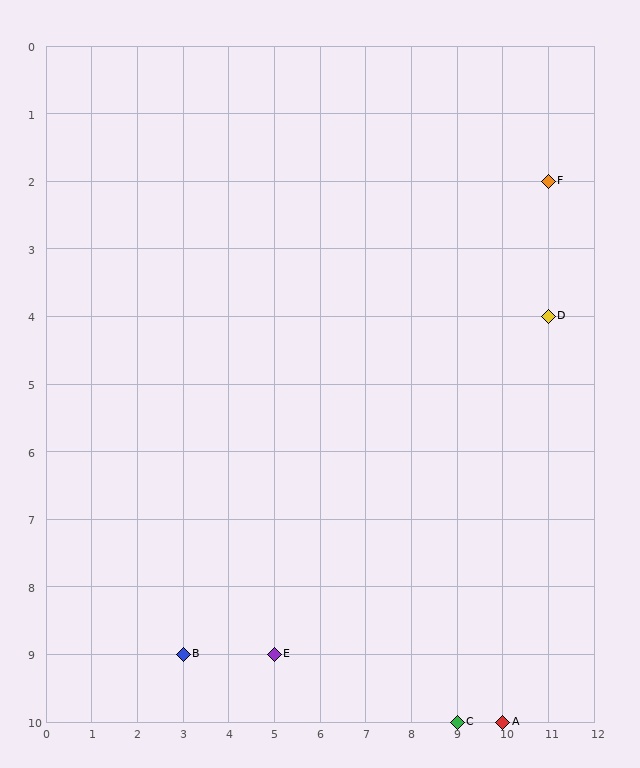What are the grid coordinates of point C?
Point C is at grid coordinates (9, 10).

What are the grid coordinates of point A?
Point A is at grid coordinates (10, 10).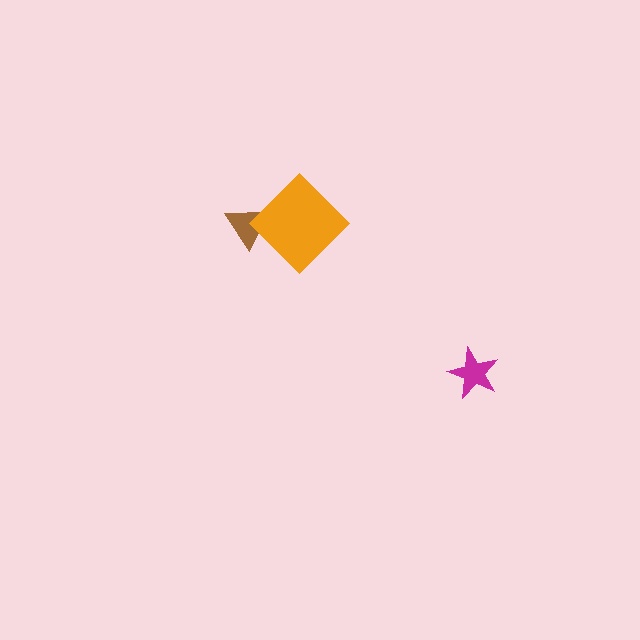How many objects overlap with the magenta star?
0 objects overlap with the magenta star.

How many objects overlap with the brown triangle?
1 object overlaps with the brown triangle.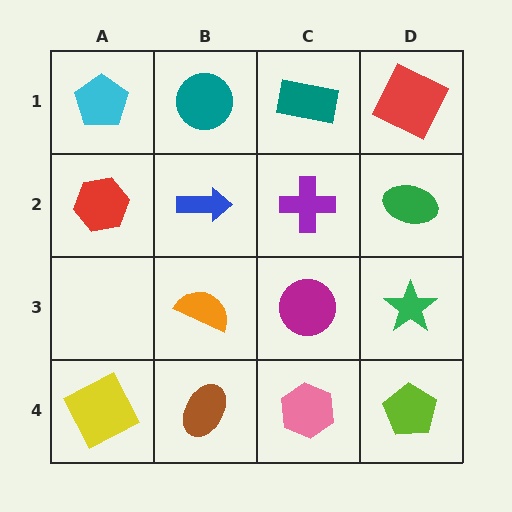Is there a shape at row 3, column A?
No, that cell is empty.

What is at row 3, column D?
A green star.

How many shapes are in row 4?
4 shapes.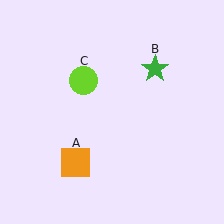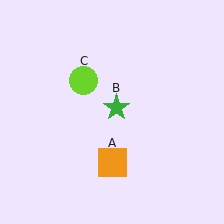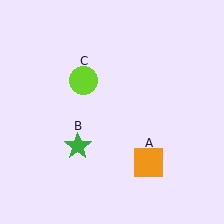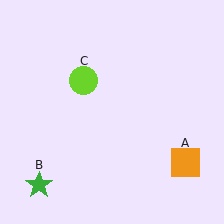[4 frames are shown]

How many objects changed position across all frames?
2 objects changed position: orange square (object A), green star (object B).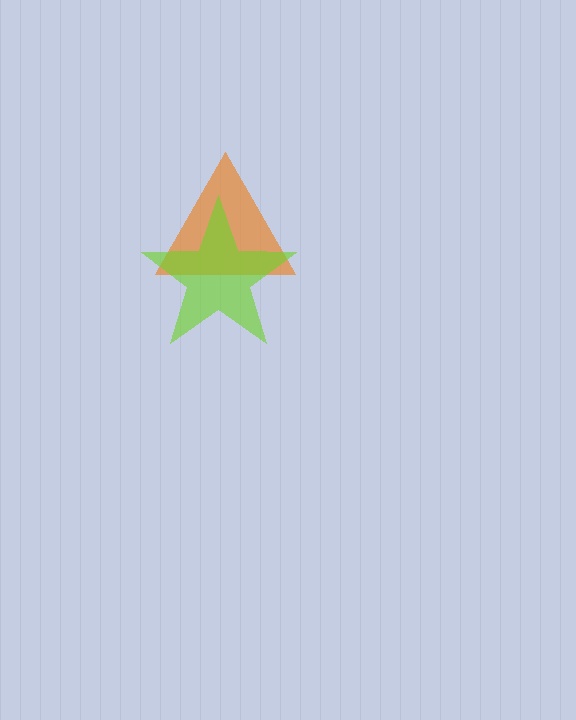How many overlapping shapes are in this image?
There are 2 overlapping shapes in the image.